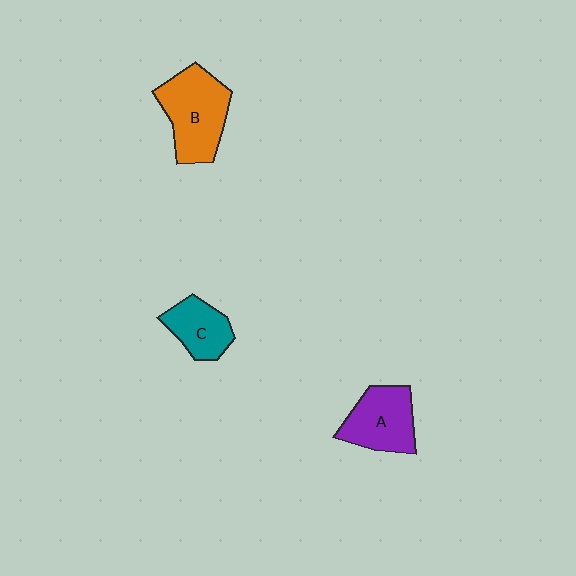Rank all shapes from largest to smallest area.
From largest to smallest: B (orange), A (purple), C (teal).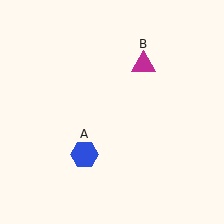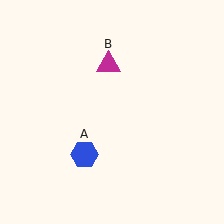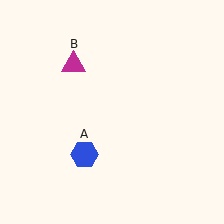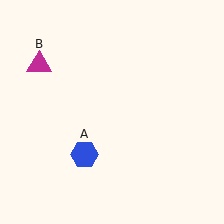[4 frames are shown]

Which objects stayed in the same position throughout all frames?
Blue hexagon (object A) remained stationary.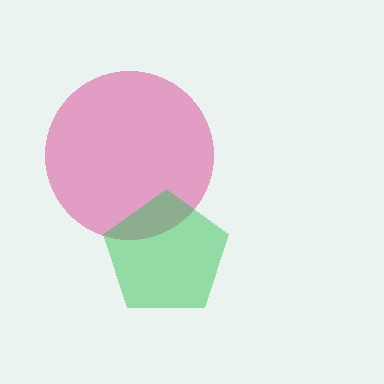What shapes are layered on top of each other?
The layered shapes are: a magenta circle, a green pentagon.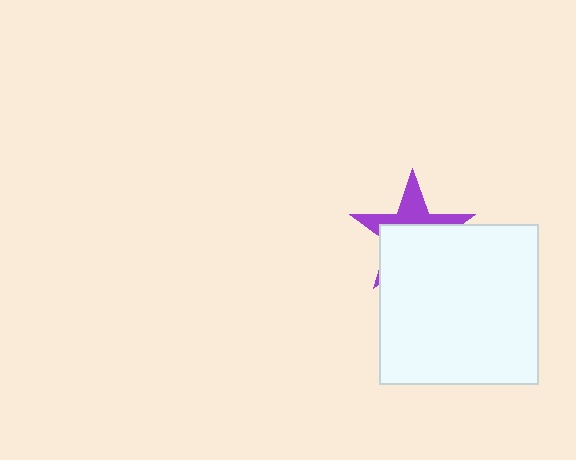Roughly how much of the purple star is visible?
A small part of it is visible (roughly 39%).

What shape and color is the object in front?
The object in front is a white square.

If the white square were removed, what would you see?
You would see the complete purple star.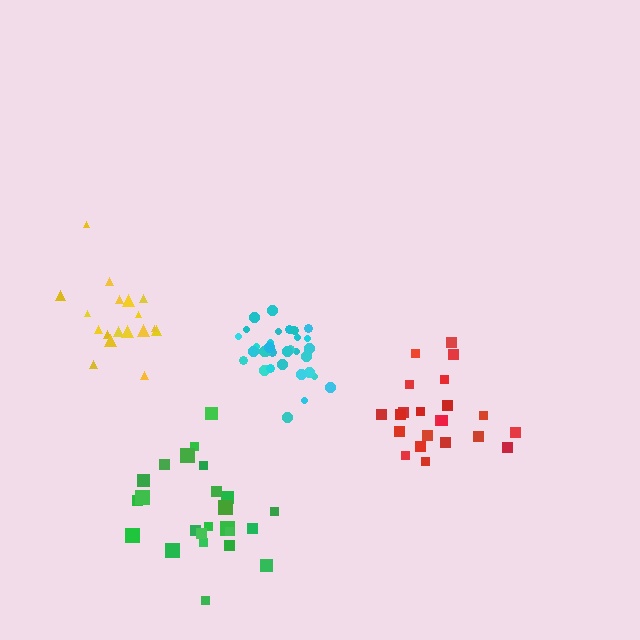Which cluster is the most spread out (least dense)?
Yellow.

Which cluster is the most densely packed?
Cyan.